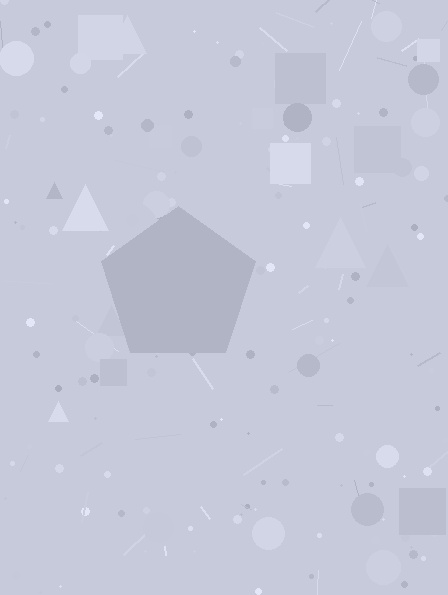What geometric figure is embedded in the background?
A pentagon is embedded in the background.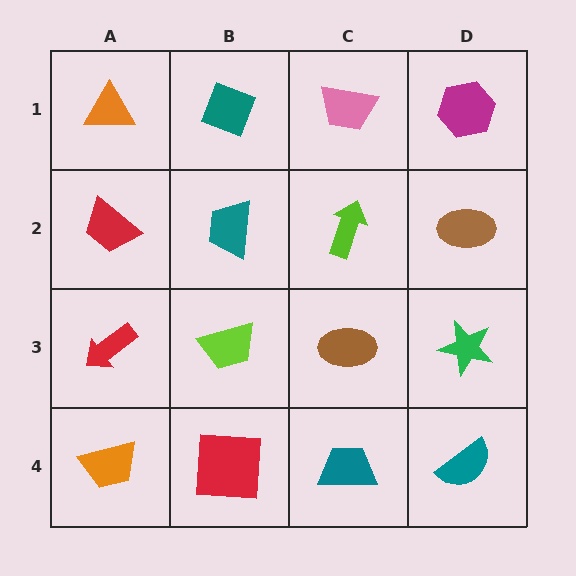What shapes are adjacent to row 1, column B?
A teal trapezoid (row 2, column B), an orange triangle (row 1, column A), a pink trapezoid (row 1, column C).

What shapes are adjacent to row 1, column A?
A red trapezoid (row 2, column A), a teal diamond (row 1, column B).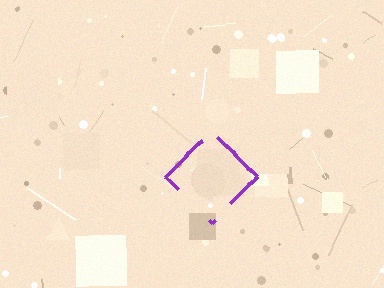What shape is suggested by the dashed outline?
The dashed outline suggests a diamond.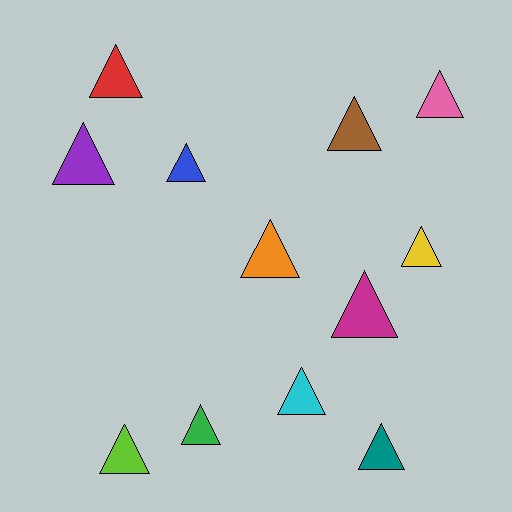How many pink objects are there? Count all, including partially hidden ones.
There is 1 pink object.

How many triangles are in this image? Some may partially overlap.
There are 12 triangles.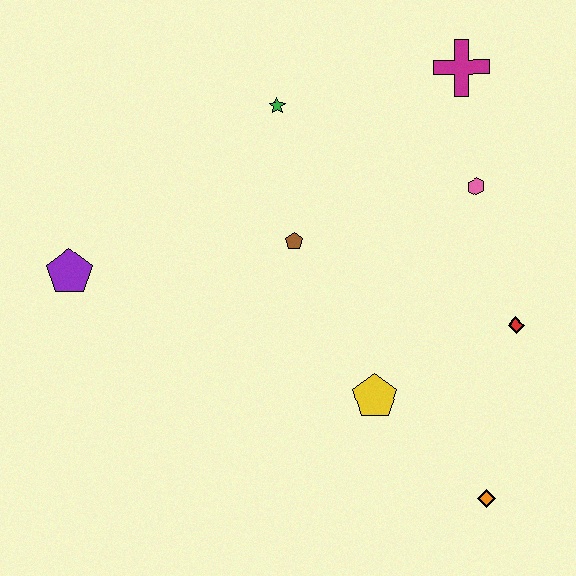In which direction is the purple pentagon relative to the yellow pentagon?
The purple pentagon is to the left of the yellow pentagon.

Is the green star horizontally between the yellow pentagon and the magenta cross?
No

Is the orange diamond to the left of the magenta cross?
No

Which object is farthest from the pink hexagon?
The purple pentagon is farthest from the pink hexagon.